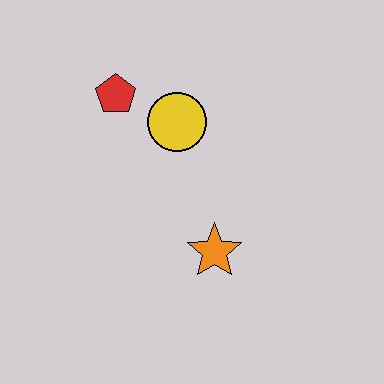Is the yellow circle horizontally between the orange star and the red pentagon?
Yes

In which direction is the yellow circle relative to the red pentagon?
The yellow circle is to the right of the red pentagon.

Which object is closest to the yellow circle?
The red pentagon is closest to the yellow circle.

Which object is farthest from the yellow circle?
The orange star is farthest from the yellow circle.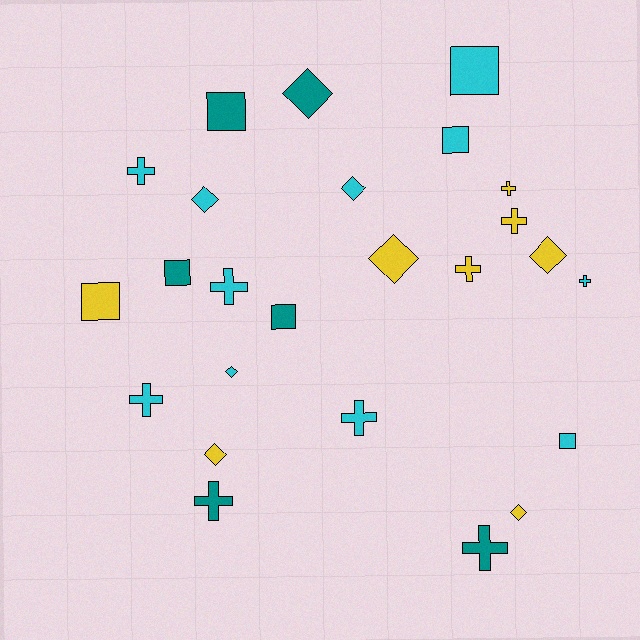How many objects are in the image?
There are 25 objects.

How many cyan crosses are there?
There are 5 cyan crosses.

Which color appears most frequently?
Cyan, with 11 objects.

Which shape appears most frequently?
Cross, with 10 objects.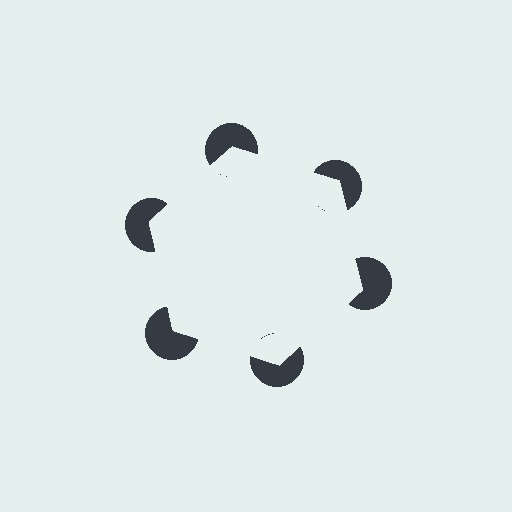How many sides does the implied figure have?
6 sides.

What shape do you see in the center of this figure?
An illusory hexagon — its edges are inferred from the aligned wedge cuts in the pac-man discs, not physically drawn.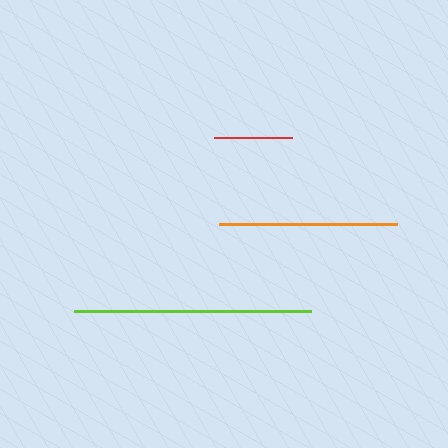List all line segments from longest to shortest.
From longest to shortest: lime, orange, red.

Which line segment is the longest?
The lime line is the longest at approximately 238 pixels.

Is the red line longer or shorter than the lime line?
The lime line is longer than the red line.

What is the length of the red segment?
The red segment is approximately 78 pixels long.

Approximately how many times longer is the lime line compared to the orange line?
The lime line is approximately 1.3 times the length of the orange line.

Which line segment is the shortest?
The red line is the shortest at approximately 78 pixels.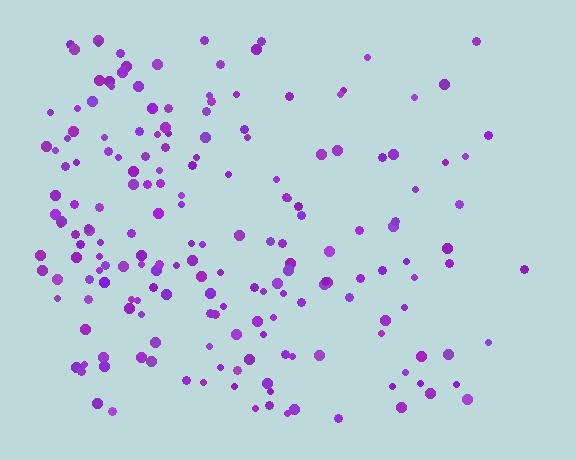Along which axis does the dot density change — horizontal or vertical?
Horizontal.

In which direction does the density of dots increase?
From right to left, with the left side densest.